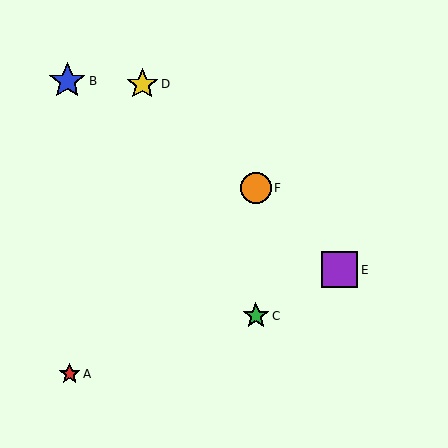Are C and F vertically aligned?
Yes, both are at x≈256.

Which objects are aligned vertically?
Objects C, F are aligned vertically.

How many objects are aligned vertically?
2 objects (C, F) are aligned vertically.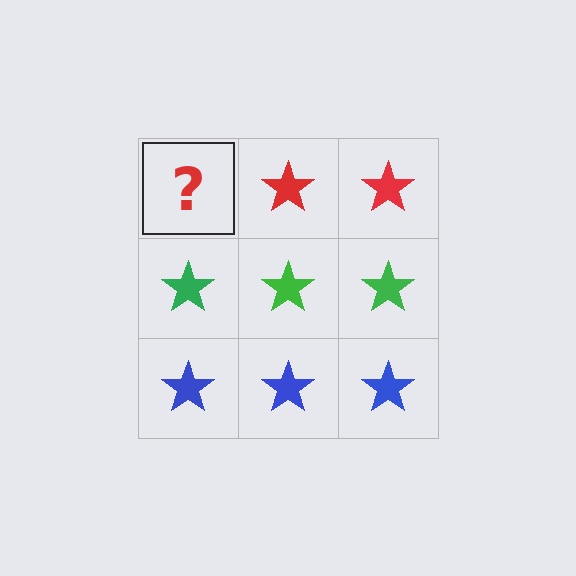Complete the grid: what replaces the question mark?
The question mark should be replaced with a red star.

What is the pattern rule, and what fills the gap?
The rule is that each row has a consistent color. The gap should be filled with a red star.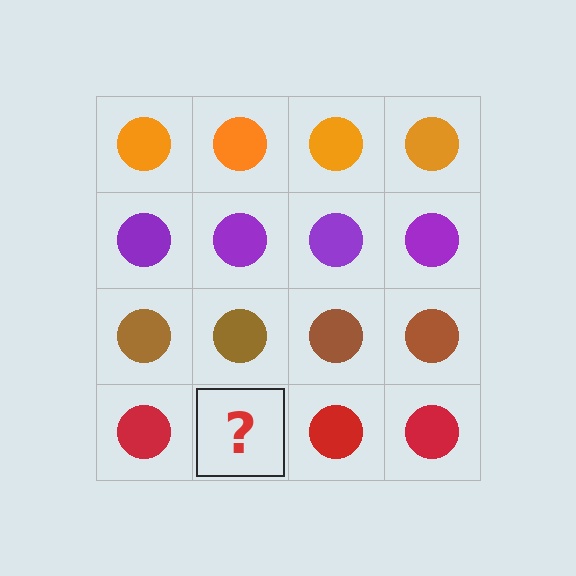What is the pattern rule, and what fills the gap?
The rule is that each row has a consistent color. The gap should be filled with a red circle.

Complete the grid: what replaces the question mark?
The question mark should be replaced with a red circle.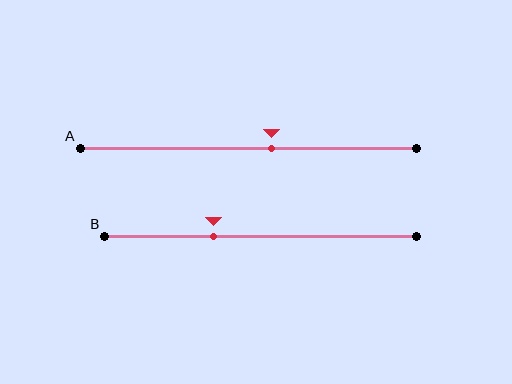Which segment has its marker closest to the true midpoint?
Segment A has its marker closest to the true midpoint.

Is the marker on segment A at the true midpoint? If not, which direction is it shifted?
No, the marker on segment A is shifted to the right by about 7% of the segment length.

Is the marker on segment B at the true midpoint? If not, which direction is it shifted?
No, the marker on segment B is shifted to the left by about 15% of the segment length.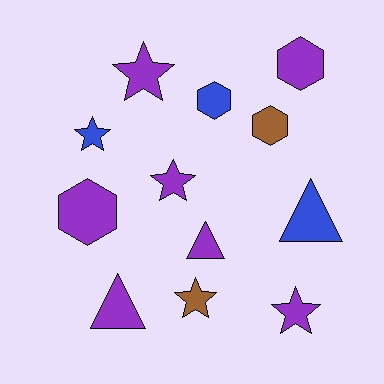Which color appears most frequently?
Purple, with 7 objects.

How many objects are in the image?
There are 12 objects.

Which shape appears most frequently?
Star, with 5 objects.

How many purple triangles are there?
There are 2 purple triangles.